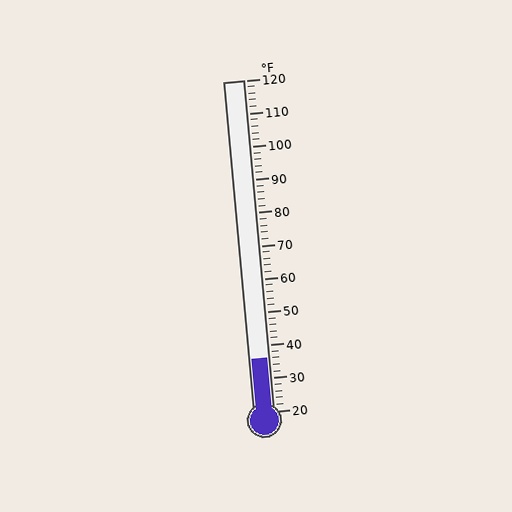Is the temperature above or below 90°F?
The temperature is below 90°F.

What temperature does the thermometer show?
The thermometer shows approximately 36°F.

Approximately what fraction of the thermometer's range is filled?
The thermometer is filled to approximately 15% of its range.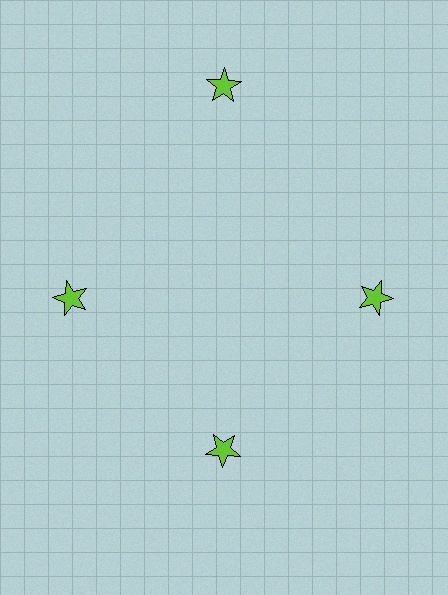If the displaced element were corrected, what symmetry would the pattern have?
It would have 4-fold rotational symmetry — the pattern would map onto itself every 90 degrees.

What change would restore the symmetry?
The symmetry would be restored by moving it inward, back onto the ring so that all 4 stars sit at equal angles and equal distance from the center.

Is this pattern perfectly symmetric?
No. The 4 lime stars are arranged in a ring, but one element near the 12 o'clock position is pushed outward from the center, breaking the 4-fold rotational symmetry.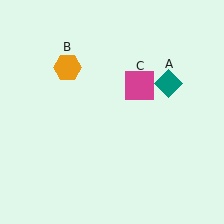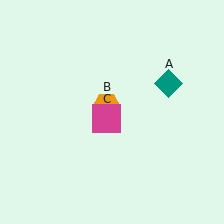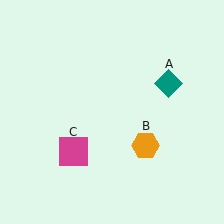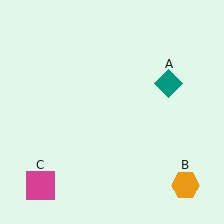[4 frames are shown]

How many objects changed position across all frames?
2 objects changed position: orange hexagon (object B), magenta square (object C).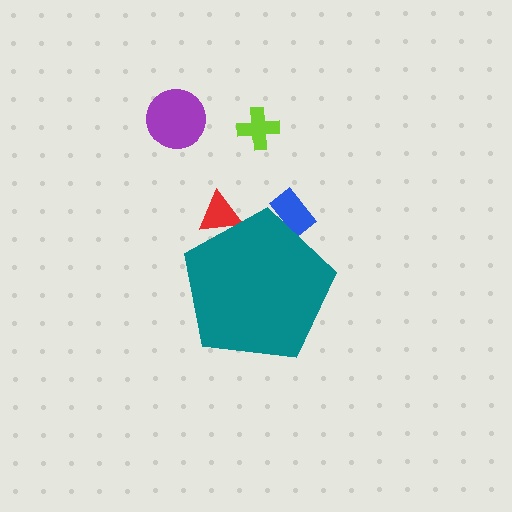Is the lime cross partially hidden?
No, the lime cross is fully visible.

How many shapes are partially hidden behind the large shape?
2 shapes are partially hidden.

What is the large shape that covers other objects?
A teal pentagon.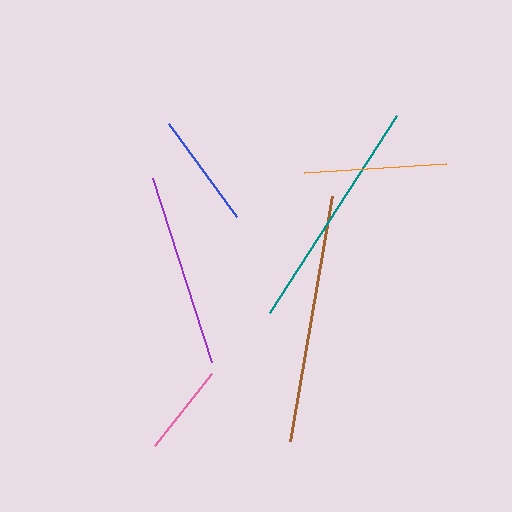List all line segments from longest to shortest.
From longest to shortest: brown, teal, purple, orange, blue, pink.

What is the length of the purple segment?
The purple segment is approximately 193 pixels long.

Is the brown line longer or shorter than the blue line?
The brown line is longer than the blue line.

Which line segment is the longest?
The brown line is the longest at approximately 249 pixels.